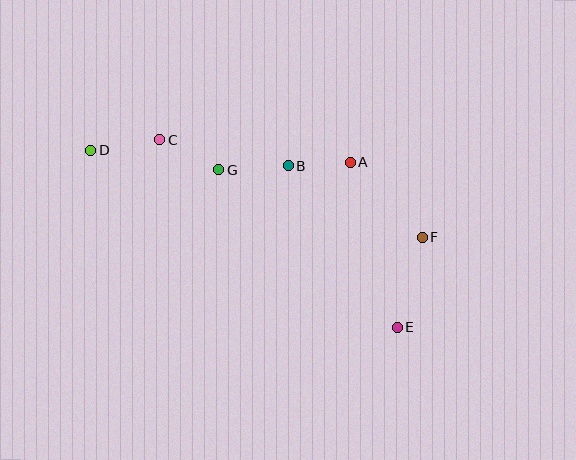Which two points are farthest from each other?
Points D and E are farthest from each other.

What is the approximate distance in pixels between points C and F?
The distance between C and F is approximately 280 pixels.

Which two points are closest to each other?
Points A and B are closest to each other.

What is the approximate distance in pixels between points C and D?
The distance between C and D is approximately 70 pixels.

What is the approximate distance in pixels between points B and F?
The distance between B and F is approximately 152 pixels.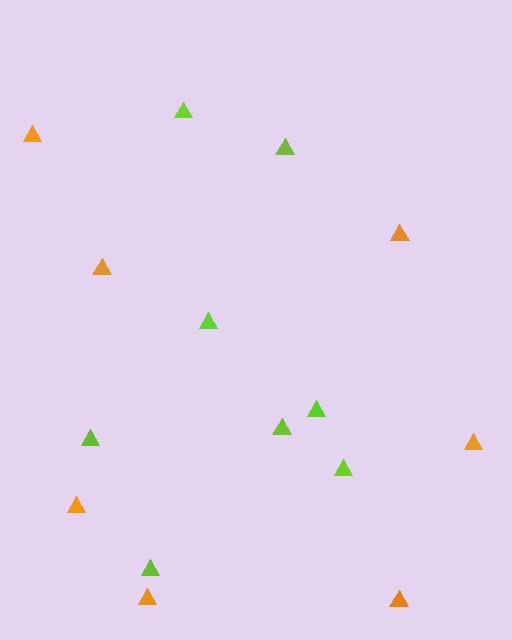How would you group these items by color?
There are 2 groups: one group of lime triangles (8) and one group of orange triangles (7).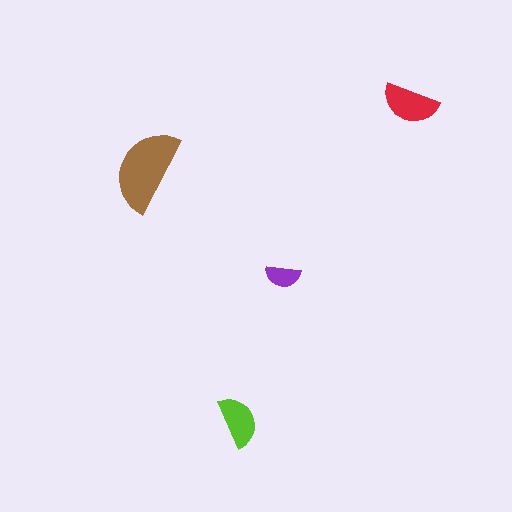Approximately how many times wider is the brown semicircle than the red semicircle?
About 1.5 times wider.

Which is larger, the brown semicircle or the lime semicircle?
The brown one.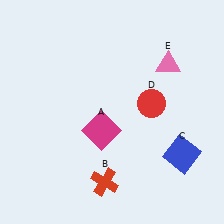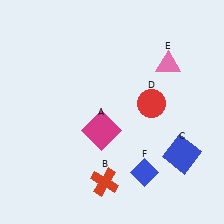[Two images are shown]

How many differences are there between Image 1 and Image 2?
There is 1 difference between the two images.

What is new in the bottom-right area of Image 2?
A blue diamond (F) was added in the bottom-right area of Image 2.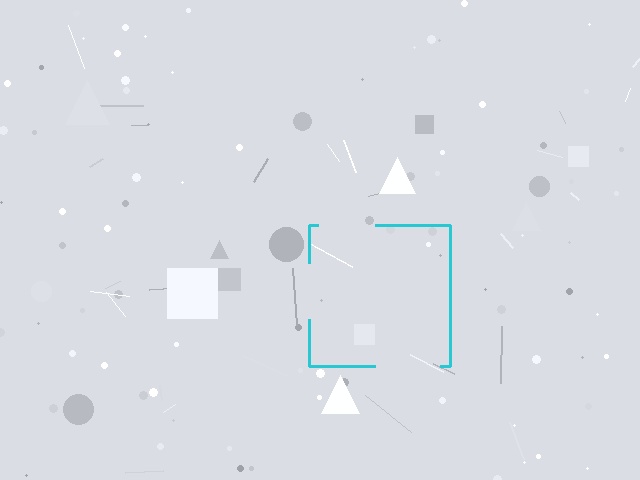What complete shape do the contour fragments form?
The contour fragments form a square.